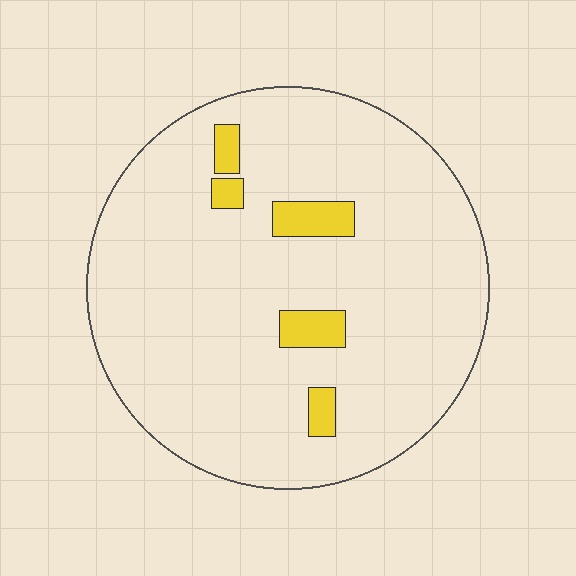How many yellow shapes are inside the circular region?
5.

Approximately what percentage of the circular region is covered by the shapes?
Approximately 5%.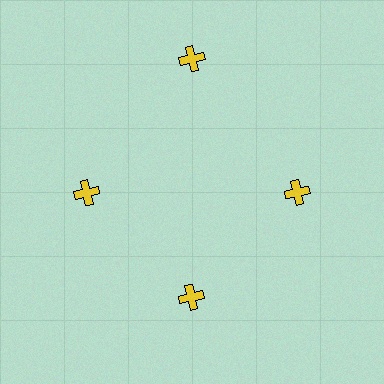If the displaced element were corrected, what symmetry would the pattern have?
It would have 4-fold rotational symmetry — the pattern would map onto itself every 90 degrees.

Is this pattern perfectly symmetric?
No. The 4 yellow crosses are arranged in a ring, but one element near the 12 o'clock position is pushed outward from the center, breaking the 4-fold rotational symmetry.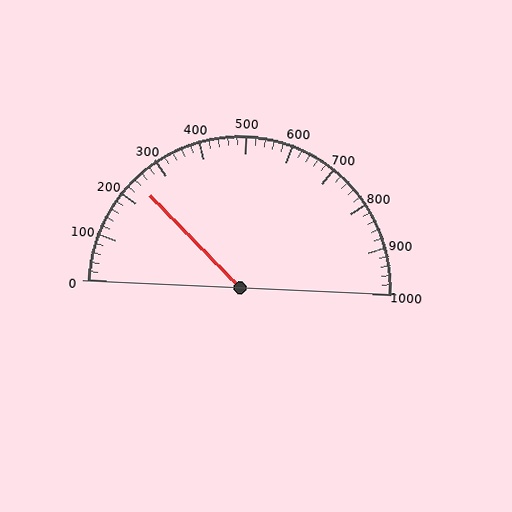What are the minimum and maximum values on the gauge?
The gauge ranges from 0 to 1000.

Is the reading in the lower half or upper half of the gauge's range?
The reading is in the lower half of the range (0 to 1000).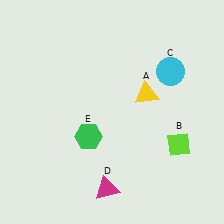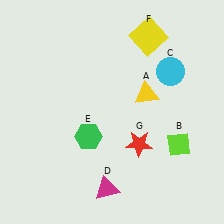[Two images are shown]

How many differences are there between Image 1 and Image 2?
There are 2 differences between the two images.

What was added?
A yellow square (F), a red star (G) were added in Image 2.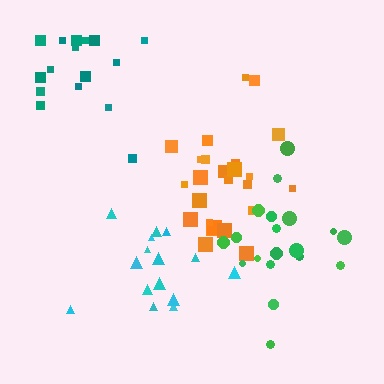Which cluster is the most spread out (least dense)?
Cyan.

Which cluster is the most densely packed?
Orange.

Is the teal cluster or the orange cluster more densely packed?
Orange.